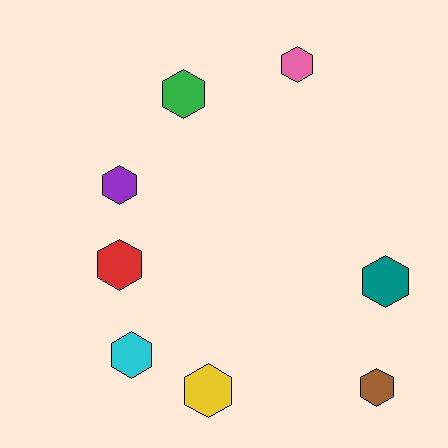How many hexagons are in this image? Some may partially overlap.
There are 8 hexagons.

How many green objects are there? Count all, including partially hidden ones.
There is 1 green object.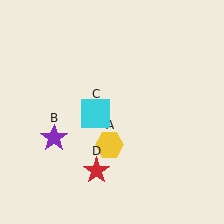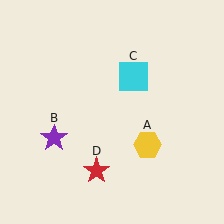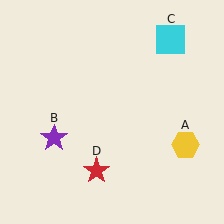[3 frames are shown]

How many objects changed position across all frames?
2 objects changed position: yellow hexagon (object A), cyan square (object C).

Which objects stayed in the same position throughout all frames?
Purple star (object B) and red star (object D) remained stationary.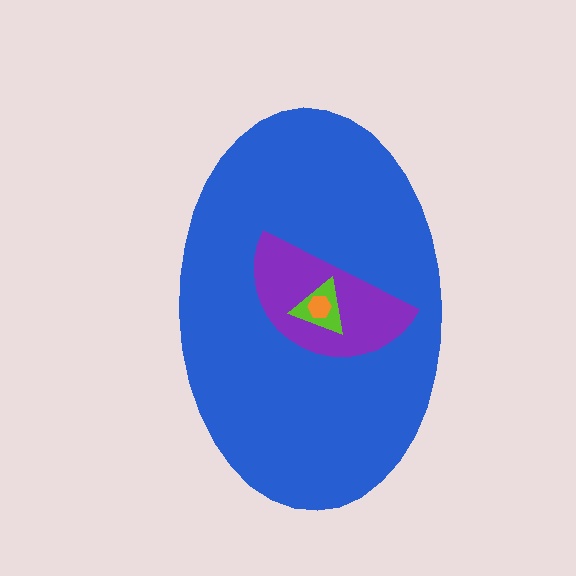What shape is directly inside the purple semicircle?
The lime triangle.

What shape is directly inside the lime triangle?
The orange hexagon.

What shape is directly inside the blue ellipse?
The purple semicircle.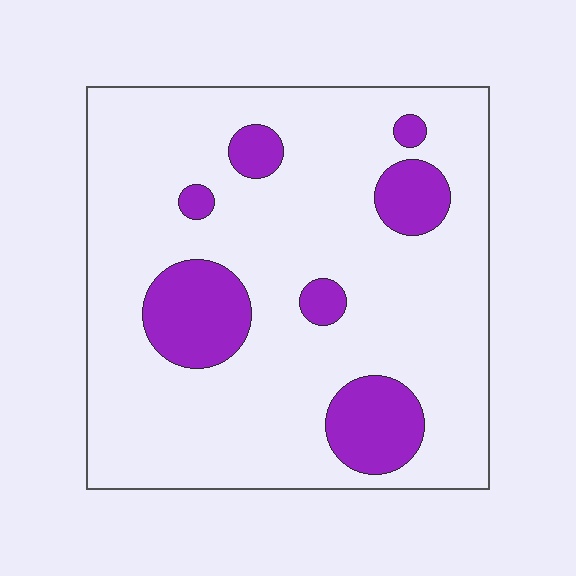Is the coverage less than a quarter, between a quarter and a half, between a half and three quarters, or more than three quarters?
Less than a quarter.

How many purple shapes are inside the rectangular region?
7.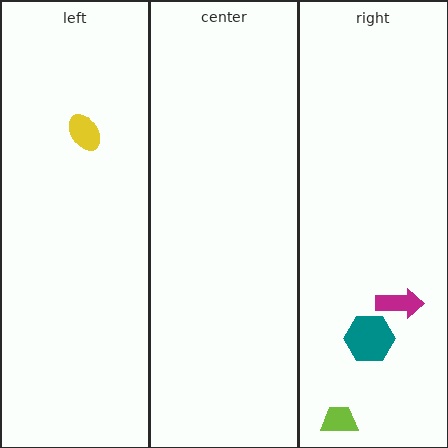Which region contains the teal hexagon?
The right region.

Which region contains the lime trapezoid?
The right region.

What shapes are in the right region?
The lime trapezoid, the teal hexagon, the magenta arrow.